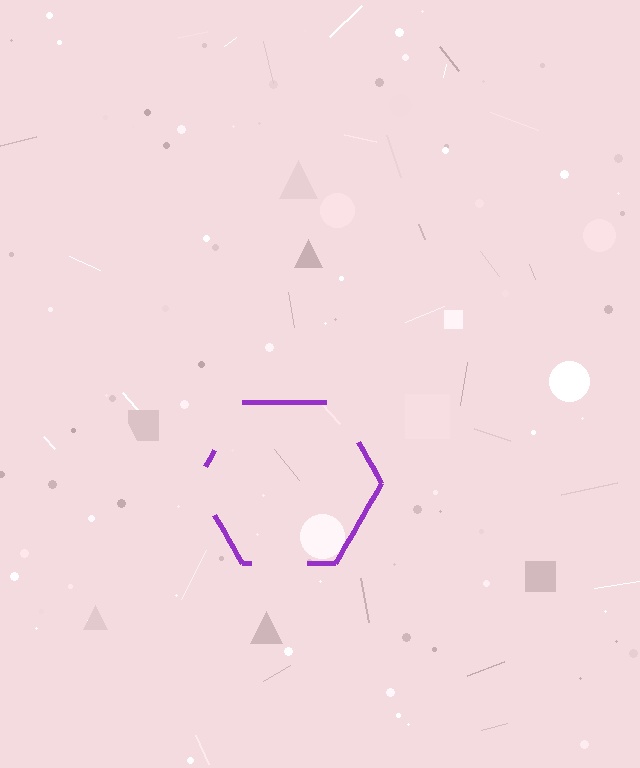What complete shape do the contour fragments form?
The contour fragments form a hexagon.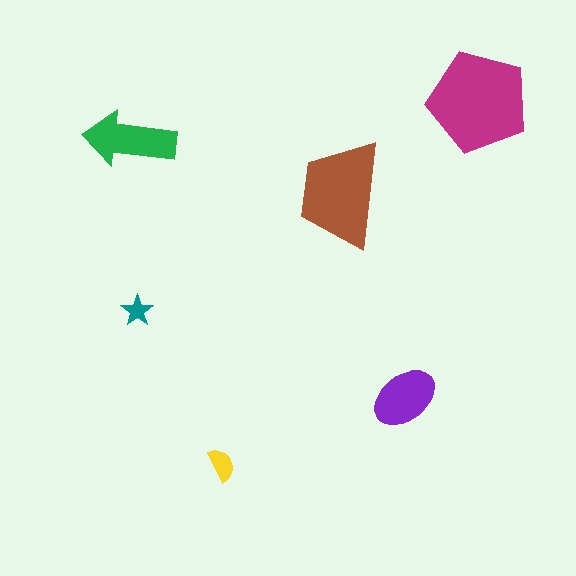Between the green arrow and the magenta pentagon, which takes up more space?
The magenta pentagon.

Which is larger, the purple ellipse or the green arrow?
The green arrow.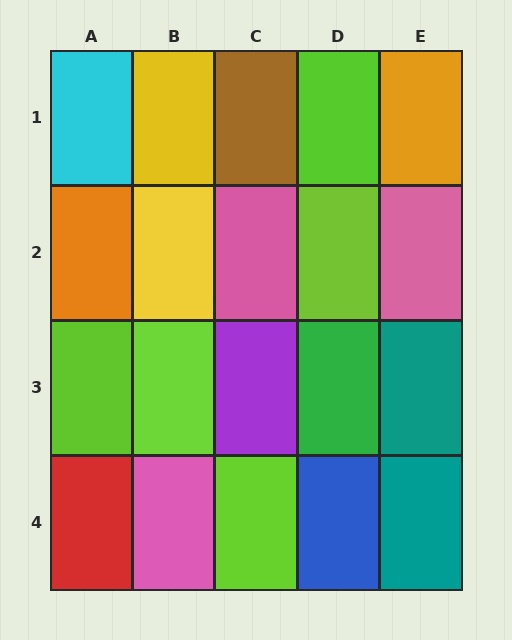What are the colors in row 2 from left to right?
Orange, yellow, pink, lime, pink.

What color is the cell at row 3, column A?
Lime.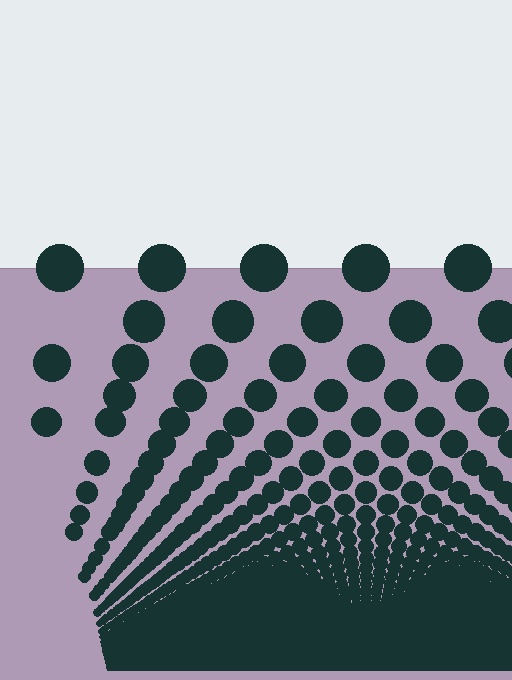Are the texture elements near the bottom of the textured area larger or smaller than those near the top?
Smaller. The gradient is inverted — elements near the bottom are smaller and denser.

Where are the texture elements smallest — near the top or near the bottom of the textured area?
Near the bottom.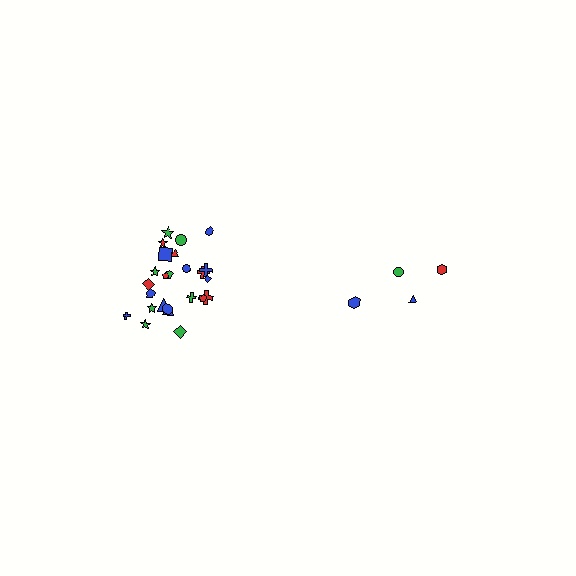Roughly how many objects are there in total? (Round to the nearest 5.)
Roughly 30 objects in total.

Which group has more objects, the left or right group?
The left group.